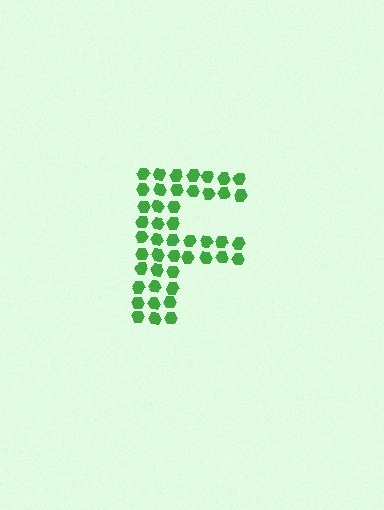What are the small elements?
The small elements are hexagons.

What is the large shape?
The large shape is the letter F.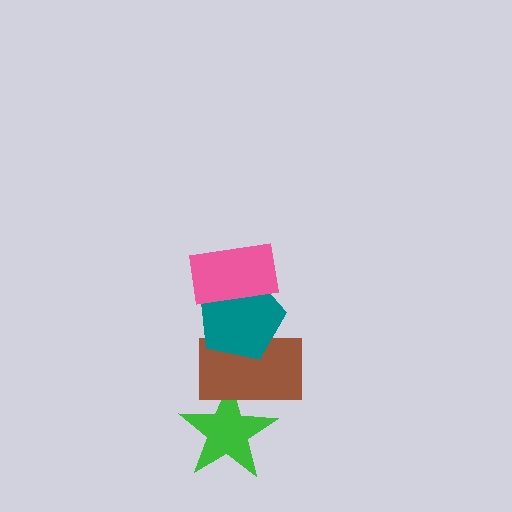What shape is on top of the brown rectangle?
The teal pentagon is on top of the brown rectangle.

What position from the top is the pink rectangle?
The pink rectangle is 1st from the top.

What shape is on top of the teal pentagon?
The pink rectangle is on top of the teal pentagon.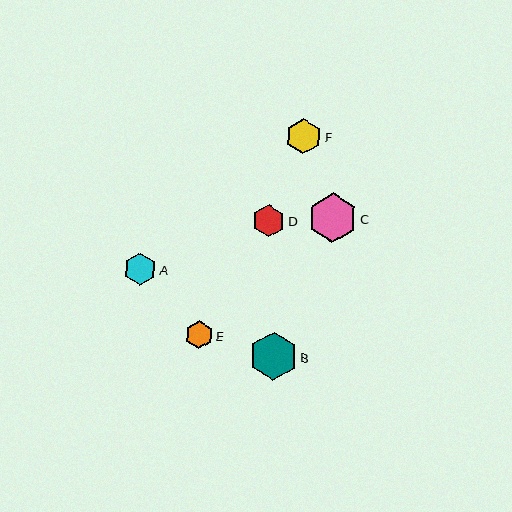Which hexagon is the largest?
Hexagon C is the largest with a size of approximately 49 pixels.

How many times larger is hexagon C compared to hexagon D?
Hexagon C is approximately 1.5 times the size of hexagon D.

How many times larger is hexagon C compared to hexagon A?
Hexagon C is approximately 1.6 times the size of hexagon A.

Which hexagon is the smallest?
Hexagon E is the smallest with a size of approximately 28 pixels.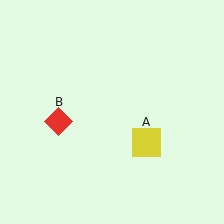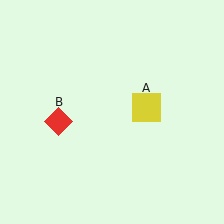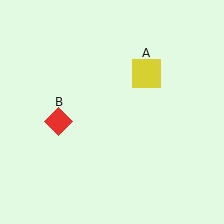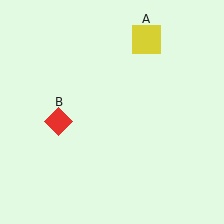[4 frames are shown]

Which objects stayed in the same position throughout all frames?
Red diamond (object B) remained stationary.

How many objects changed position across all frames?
1 object changed position: yellow square (object A).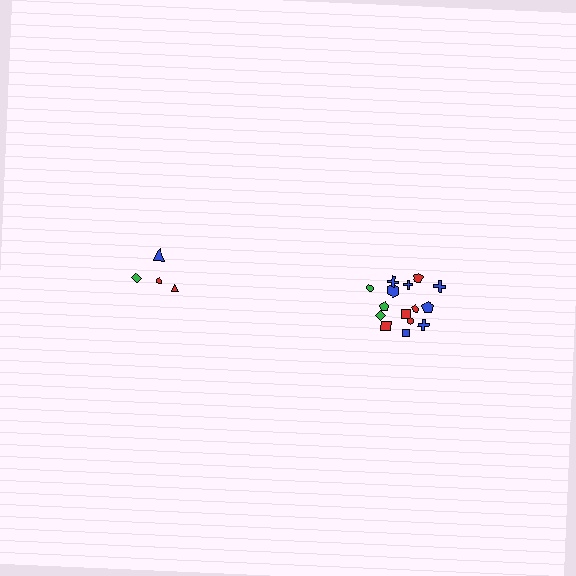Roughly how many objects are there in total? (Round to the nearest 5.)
Roughly 20 objects in total.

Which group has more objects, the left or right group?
The right group.